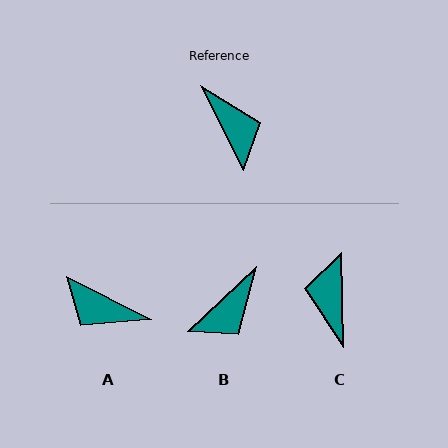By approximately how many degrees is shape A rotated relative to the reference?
Approximately 144 degrees clockwise.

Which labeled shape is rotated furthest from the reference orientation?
C, about 155 degrees away.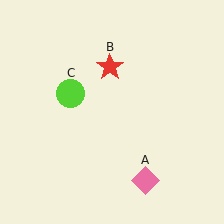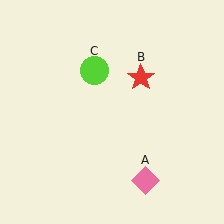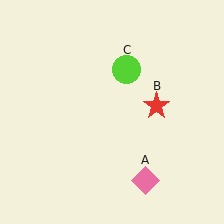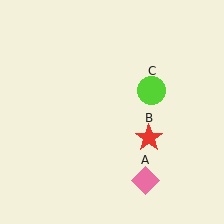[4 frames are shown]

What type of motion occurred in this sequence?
The red star (object B), lime circle (object C) rotated clockwise around the center of the scene.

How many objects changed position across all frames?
2 objects changed position: red star (object B), lime circle (object C).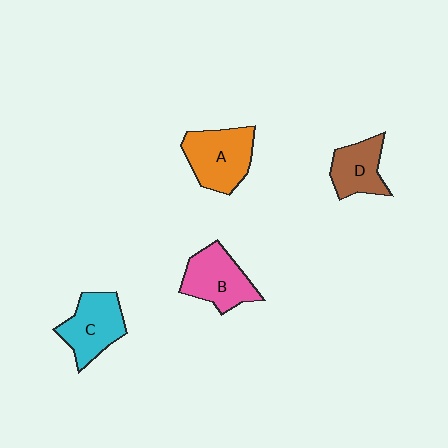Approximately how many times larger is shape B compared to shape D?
Approximately 1.3 times.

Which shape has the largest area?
Shape A (orange).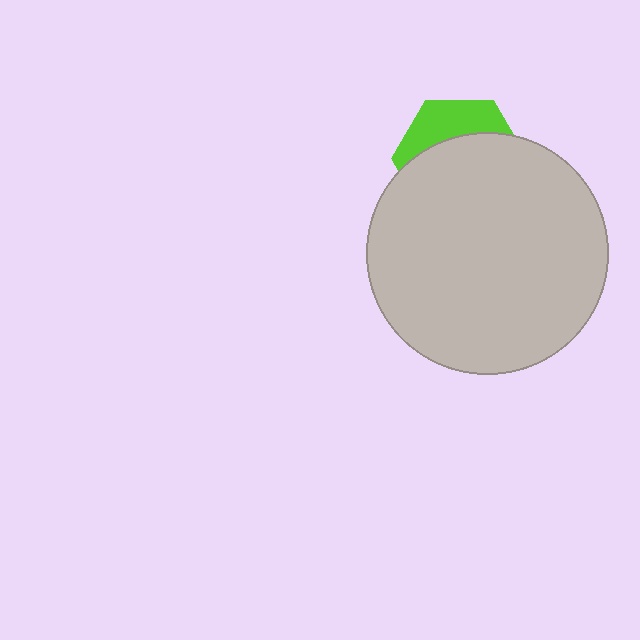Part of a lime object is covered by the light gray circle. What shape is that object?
It is a hexagon.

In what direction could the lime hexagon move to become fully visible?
The lime hexagon could move up. That would shift it out from behind the light gray circle entirely.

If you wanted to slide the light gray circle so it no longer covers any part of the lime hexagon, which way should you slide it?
Slide it down — that is the most direct way to separate the two shapes.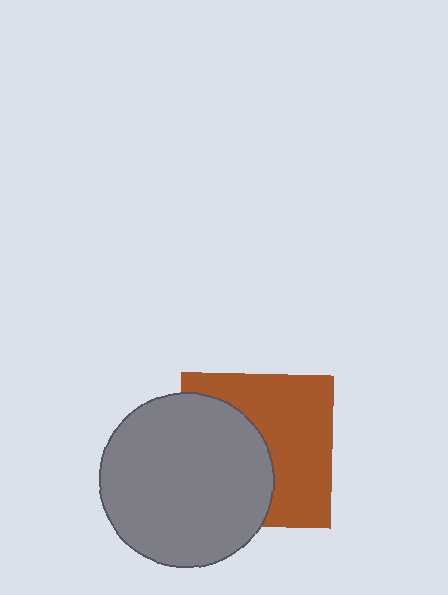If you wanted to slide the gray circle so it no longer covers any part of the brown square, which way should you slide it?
Slide it left — that is the most direct way to separate the two shapes.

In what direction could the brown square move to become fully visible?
The brown square could move right. That would shift it out from behind the gray circle entirely.